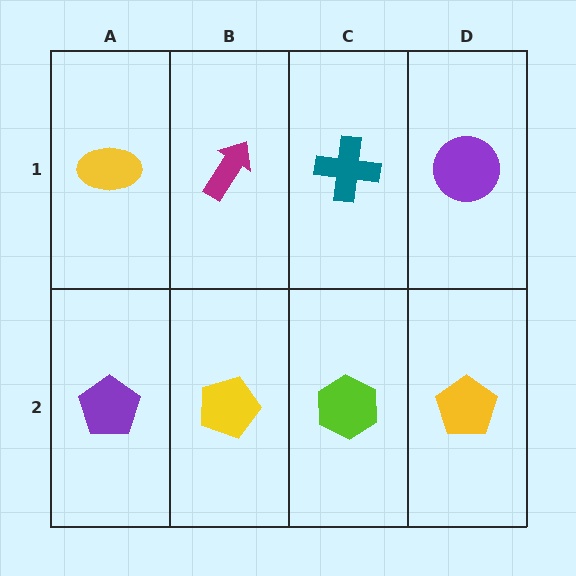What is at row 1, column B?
A magenta arrow.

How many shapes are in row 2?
4 shapes.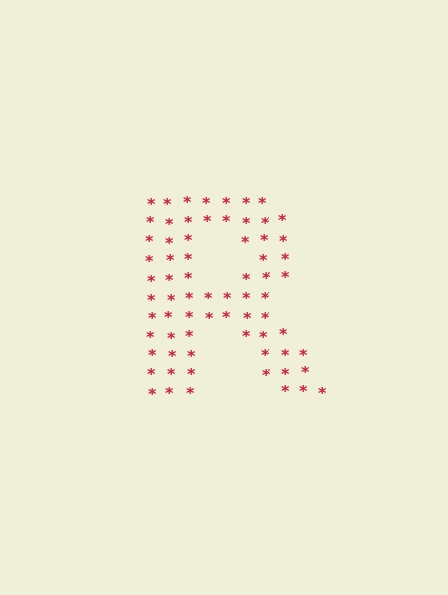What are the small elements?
The small elements are asterisks.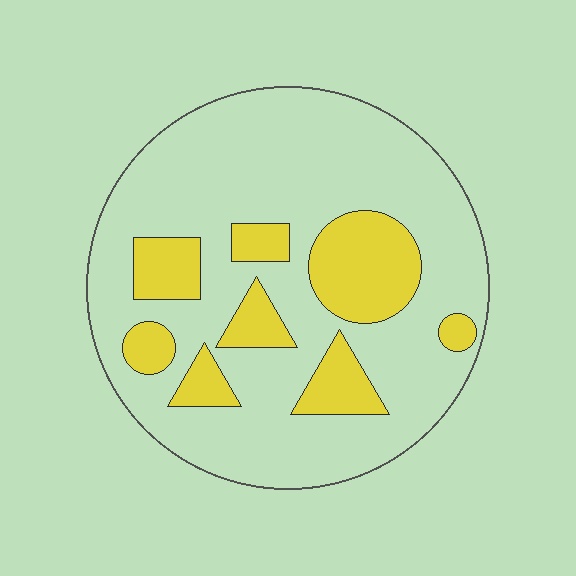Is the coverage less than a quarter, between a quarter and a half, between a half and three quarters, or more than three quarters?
Less than a quarter.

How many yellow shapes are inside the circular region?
8.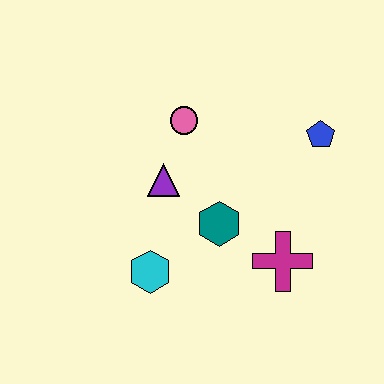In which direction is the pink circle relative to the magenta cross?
The pink circle is above the magenta cross.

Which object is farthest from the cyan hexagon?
The blue pentagon is farthest from the cyan hexagon.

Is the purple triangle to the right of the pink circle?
No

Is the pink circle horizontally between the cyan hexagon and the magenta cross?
Yes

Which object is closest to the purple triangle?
The pink circle is closest to the purple triangle.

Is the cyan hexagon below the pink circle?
Yes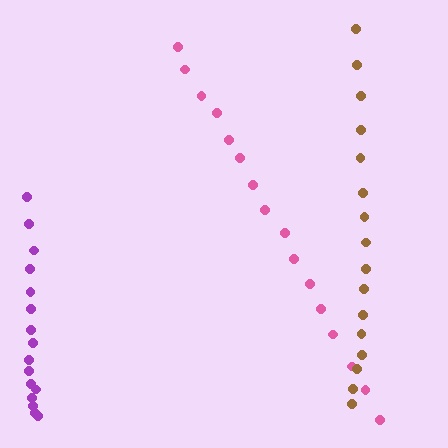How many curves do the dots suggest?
There are 3 distinct paths.